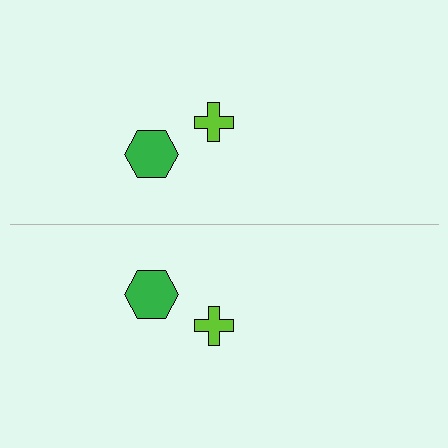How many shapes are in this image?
There are 4 shapes in this image.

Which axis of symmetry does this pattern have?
The pattern has a horizontal axis of symmetry running through the center of the image.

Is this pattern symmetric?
Yes, this pattern has bilateral (reflection) symmetry.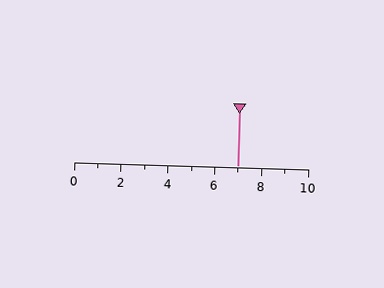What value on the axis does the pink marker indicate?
The marker indicates approximately 7.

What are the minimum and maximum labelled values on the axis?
The axis runs from 0 to 10.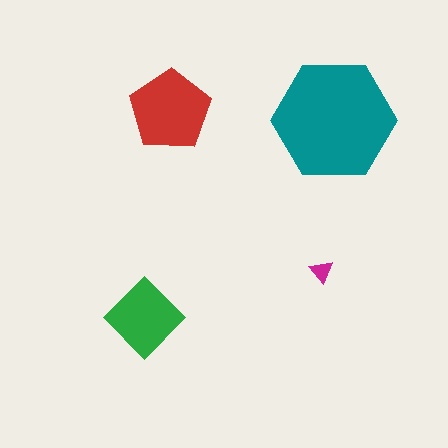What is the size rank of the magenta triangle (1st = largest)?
4th.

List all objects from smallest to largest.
The magenta triangle, the green diamond, the red pentagon, the teal hexagon.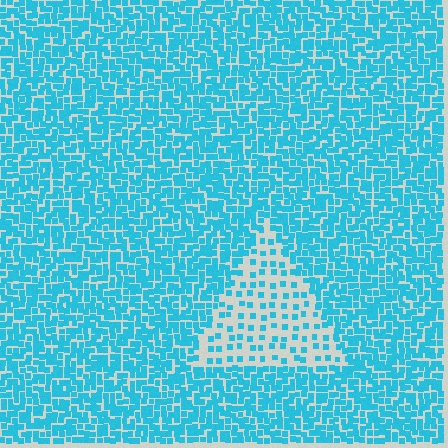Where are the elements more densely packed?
The elements are more densely packed outside the triangle boundary.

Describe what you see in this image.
The image contains small cyan elements arranged at two different densities. A triangle-shaped region is visible where the elements are less densely packed than the surrounding area.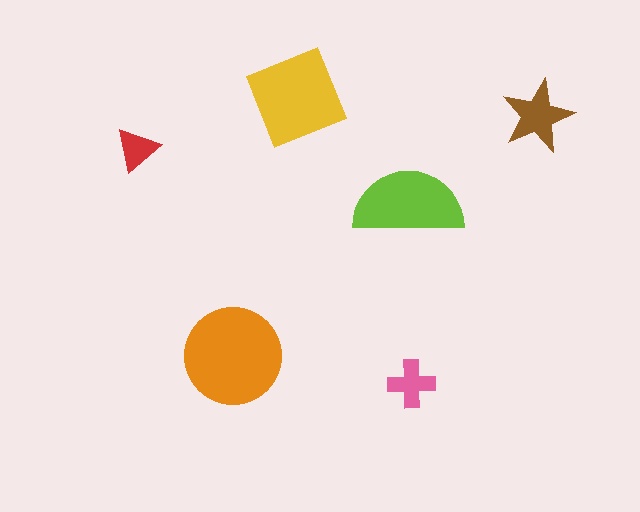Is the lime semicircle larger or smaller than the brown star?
Larger.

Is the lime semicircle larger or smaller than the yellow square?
Smaller.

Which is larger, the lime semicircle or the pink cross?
The lime semicircle.